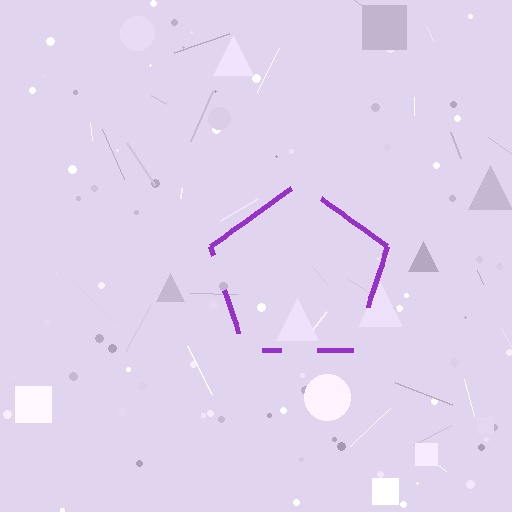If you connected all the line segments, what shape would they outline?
They would outline a pentagon.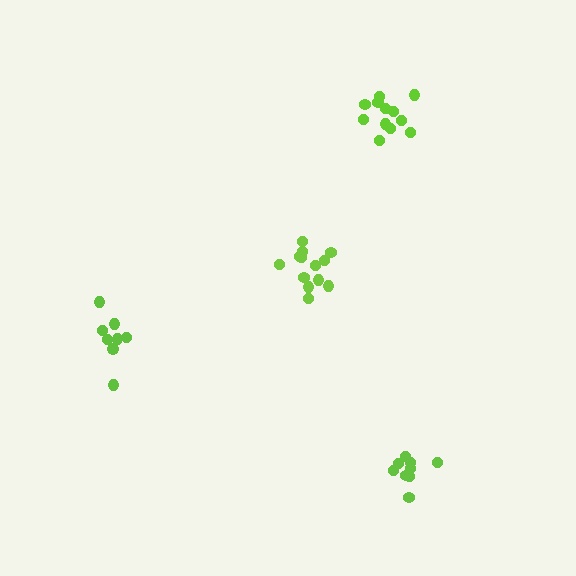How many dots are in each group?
Group 1: 13 dots, Group 2: 9 dots, Group 3: 12 dots, Group 4: 8 dots (42 total).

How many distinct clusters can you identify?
There are 4 distinct clusters.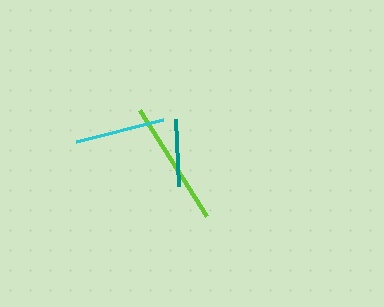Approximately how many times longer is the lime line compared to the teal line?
The lime line is approximately 1.9 times the length of the teal line.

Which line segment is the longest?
The lime line is the longest at approximately 126 pixels.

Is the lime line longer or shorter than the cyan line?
The lime line is longer than the cyan line.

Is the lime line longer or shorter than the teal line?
The lime line is longer than the teal line.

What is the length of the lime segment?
The lime segment is approximately 126 pixels long.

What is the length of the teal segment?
The teal segment is approximately 67 pixels long.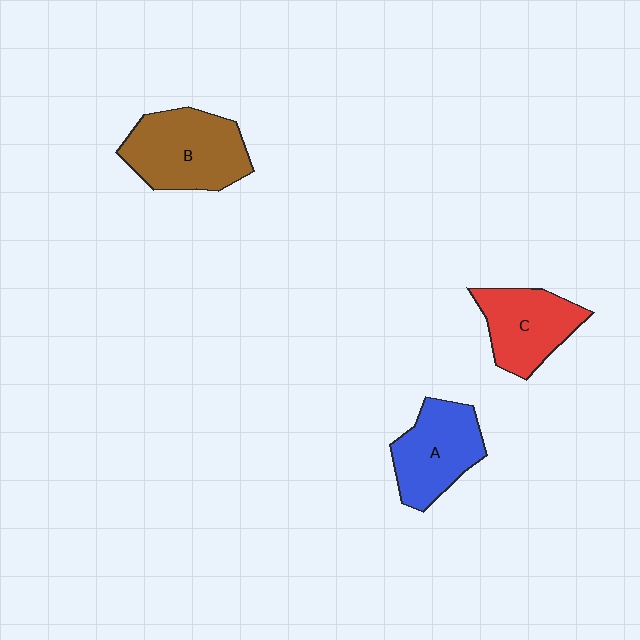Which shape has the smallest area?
Shape C (red).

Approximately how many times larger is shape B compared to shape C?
Approximately 1.3 times.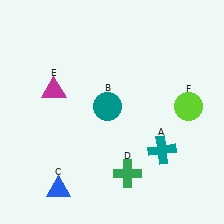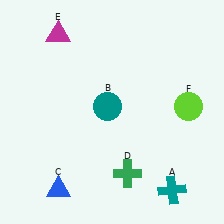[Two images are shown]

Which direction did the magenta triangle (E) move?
The magenta triangle (E) moved up.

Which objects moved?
The objects that moved are: the teal cross (A), the magenta triangle (E).